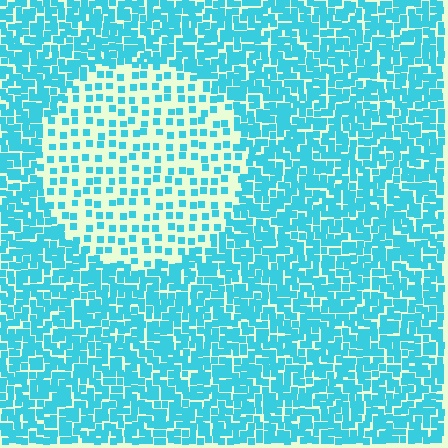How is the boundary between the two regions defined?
The boundary is defined by a change in element density (approximately 2.6x ratio). All elements are the same color, size, and shape.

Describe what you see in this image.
The image contains small cyan elements arranged at two different densities. A circle-shaped region is visible where the elements are less densely packed than the surrounding area.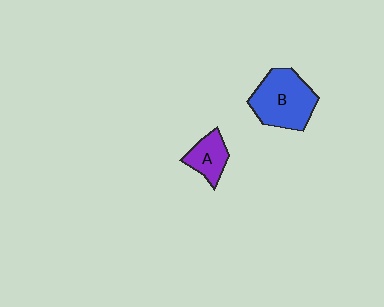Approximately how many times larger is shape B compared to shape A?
Approximately 2.0 times.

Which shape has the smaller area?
Shape A (purple).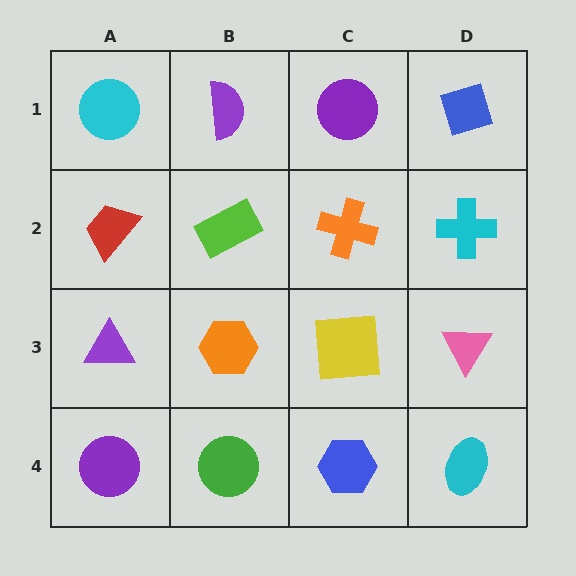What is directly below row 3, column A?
A purple circle.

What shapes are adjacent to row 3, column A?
A red trapezoid (row 2, column A), a purple circle (row 4, column A), an orange hexagon (row 3, column B).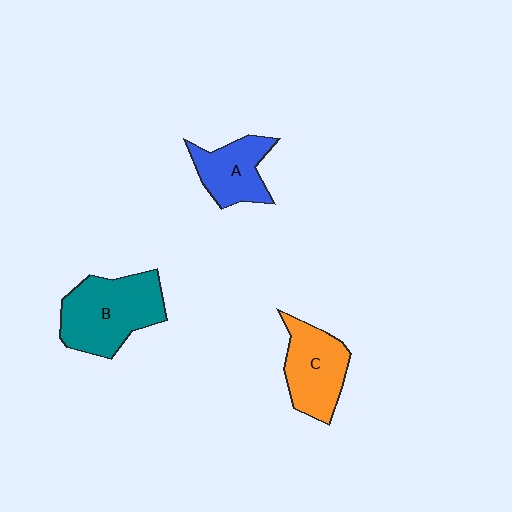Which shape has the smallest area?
Shape A (blue).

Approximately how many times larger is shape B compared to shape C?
Approximately 1.3 times.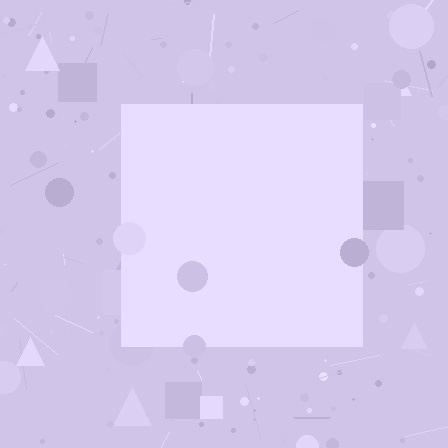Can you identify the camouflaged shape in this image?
The camouflaged shape is a square.